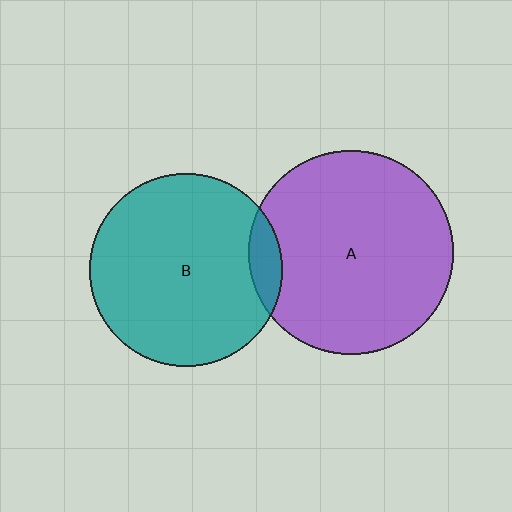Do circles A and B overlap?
Yes.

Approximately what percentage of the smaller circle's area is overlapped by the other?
Approximately 10%.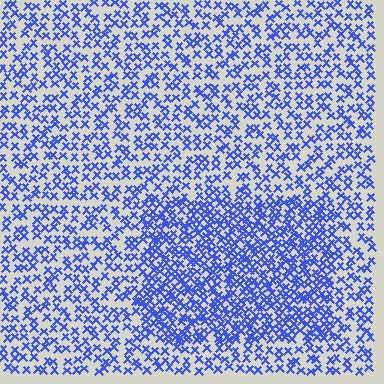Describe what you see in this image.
The image contains small blue elements arranged at two different densities. A rectangle-shaped region is visible where the elements are more densely packed than the surrounding area.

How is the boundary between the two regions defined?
The boundary is defined by a change in element density (approximately 1.9x ratio). All elements are the same color, size, and shape.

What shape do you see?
I see a rectangle.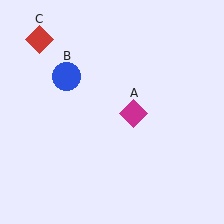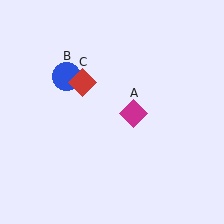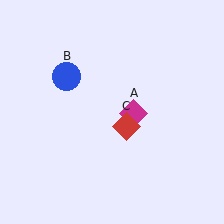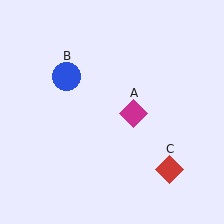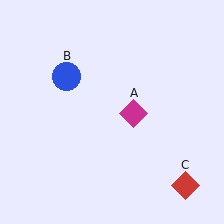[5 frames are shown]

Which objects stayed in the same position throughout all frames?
Magenta diamond (object A) and blue circle (object B) remained stationary.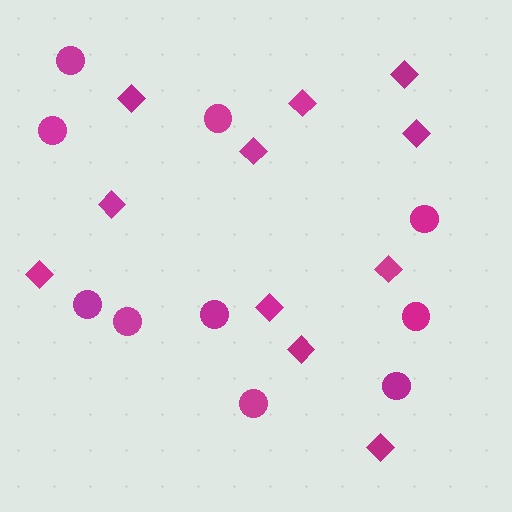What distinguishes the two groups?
There are 2 groups: one group of circles (10) and one group of diamonds (11).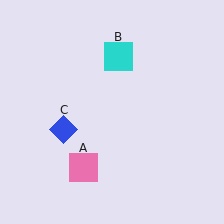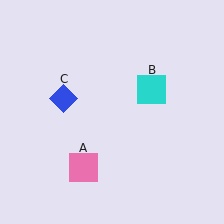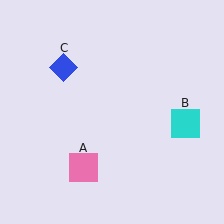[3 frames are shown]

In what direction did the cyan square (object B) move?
The cyan square (object B) moved down and to the right.